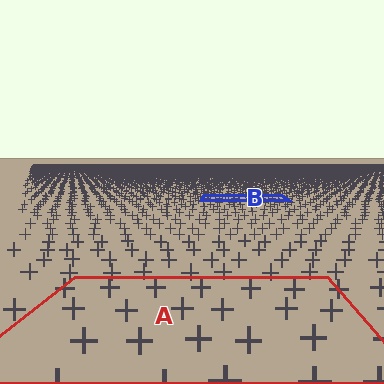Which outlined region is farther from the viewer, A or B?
Region B is farther from the viewer — the texture elements inside it appear smaller and more densely packed.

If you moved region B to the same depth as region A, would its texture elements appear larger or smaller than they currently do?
They would appear larger. At a closer depth, the same texture elements are projected at a bigger on-screen size.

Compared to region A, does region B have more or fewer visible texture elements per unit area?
Region B has more texture elements per unit area — they are packed more densely because it is farther away.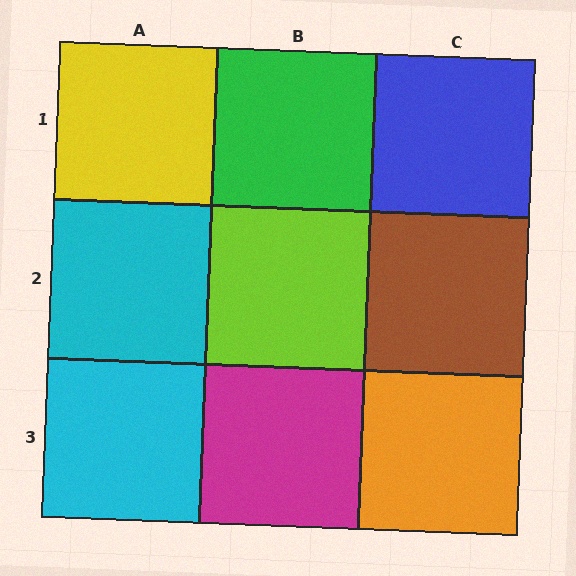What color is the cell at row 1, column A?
Yellow.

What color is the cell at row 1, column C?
Blue.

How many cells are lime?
1 cell is lime.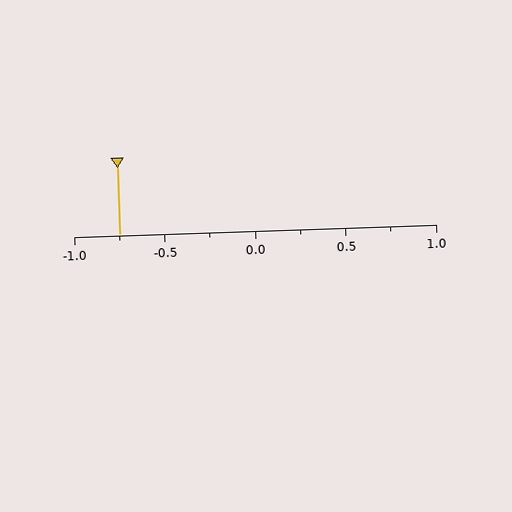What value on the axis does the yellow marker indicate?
The marker indicates approximately -0.75.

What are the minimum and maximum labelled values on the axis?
The axis runs from -1.0 to 1.0.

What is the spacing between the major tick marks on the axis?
The major ticks are spaced 0.5 apart.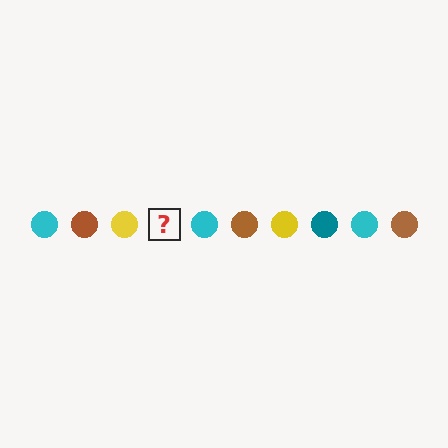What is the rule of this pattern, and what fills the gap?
The rule is that the pattern cycles through cyan, brown, yellow, teal circles. The gap should be filled with a teal circle.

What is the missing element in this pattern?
The missing element is a teal circle.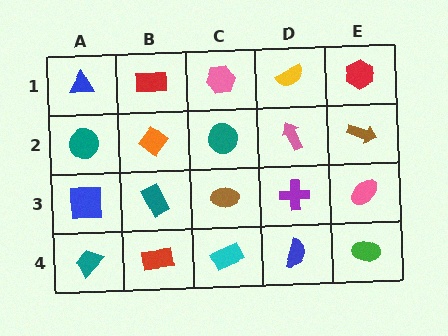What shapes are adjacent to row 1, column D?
A pink arrow (row 2, column D), a pink hexagon (row 1, column C), a red hexagon (row 1, column E).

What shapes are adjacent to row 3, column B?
An orange diamond (row 2, column B), a red rectangle (row 4, column B), a blue square (row 3, column A), a brown ellipse (row 3, column C).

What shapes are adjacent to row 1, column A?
A teal circle (row 2, column A), a red rectangle (row 1, column B).